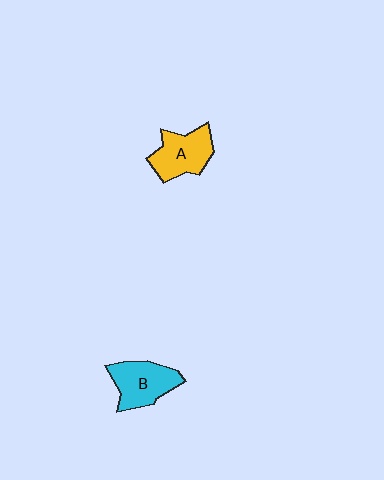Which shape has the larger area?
Shape B (cyan).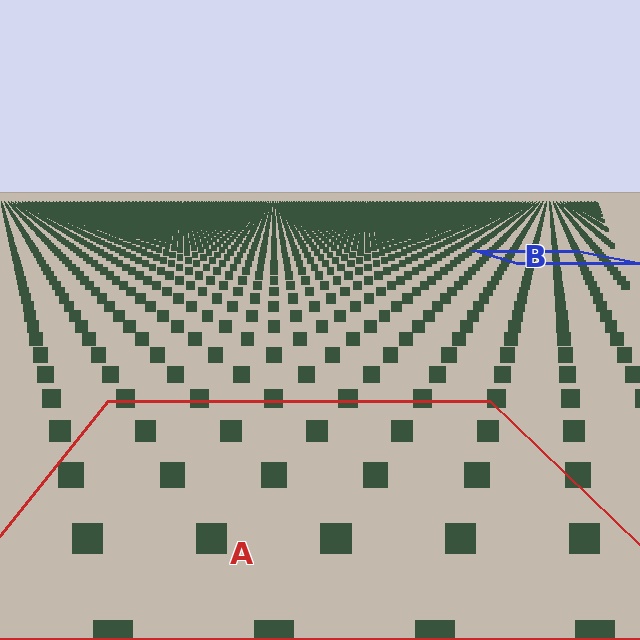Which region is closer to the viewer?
Region A is closer. The texture elements there are larger and more spread out.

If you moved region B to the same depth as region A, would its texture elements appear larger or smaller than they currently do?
They would appear larger. At a closer depth, the same texture elements are projected at a bigger on-screen size.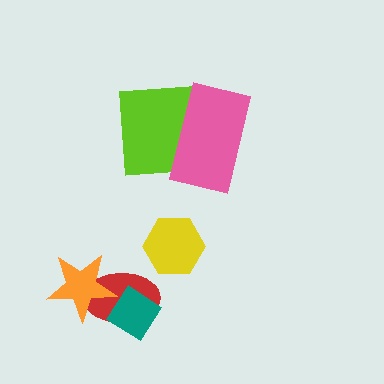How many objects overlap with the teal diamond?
1 object overlaps with the teal diamond.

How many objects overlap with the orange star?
1 object overlaps with the orange star.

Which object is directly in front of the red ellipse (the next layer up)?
The teal diamond is directly in front of the red ellipse.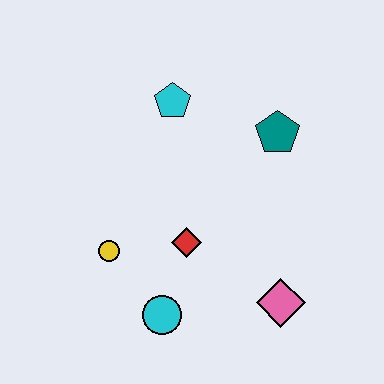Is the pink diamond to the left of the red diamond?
No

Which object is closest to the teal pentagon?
The cyan pentagon is closest to the teal pentagon.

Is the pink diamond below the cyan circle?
No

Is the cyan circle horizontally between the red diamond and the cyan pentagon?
No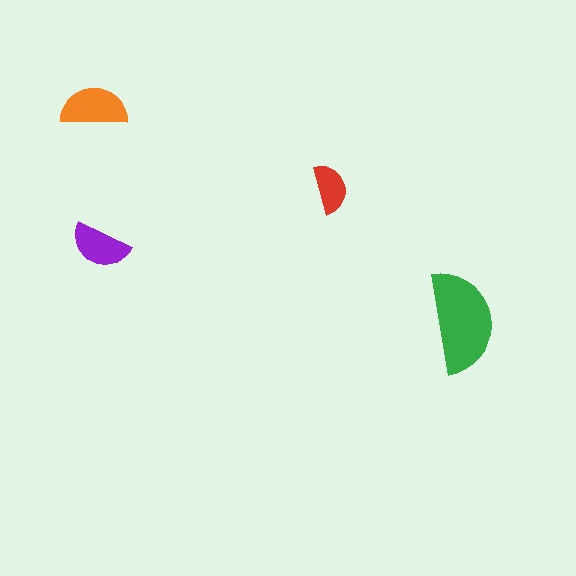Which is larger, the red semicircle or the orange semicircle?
The orange one.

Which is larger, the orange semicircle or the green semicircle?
The green one.